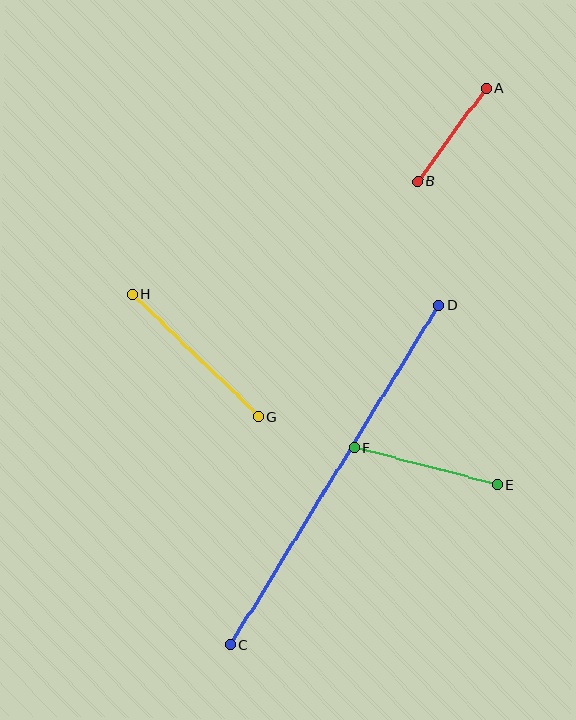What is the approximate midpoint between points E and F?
The midpoint is at approximately (426, 466) pixels.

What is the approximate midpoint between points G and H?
The midpoint is at approximately (195, 355) pixels.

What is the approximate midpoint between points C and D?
The midpoint is at approximately (334, 475) pixels.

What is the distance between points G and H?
The distance is approximately 175 pixels.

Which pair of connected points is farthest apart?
Points C and D are farthest apart.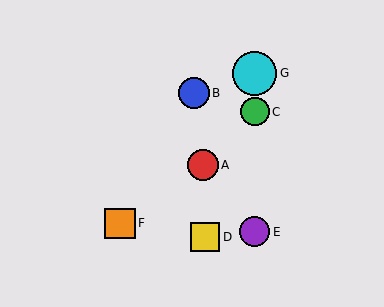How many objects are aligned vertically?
3 objects (C, E, G) are aligned vertically.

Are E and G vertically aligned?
Yes, both are at x≈255.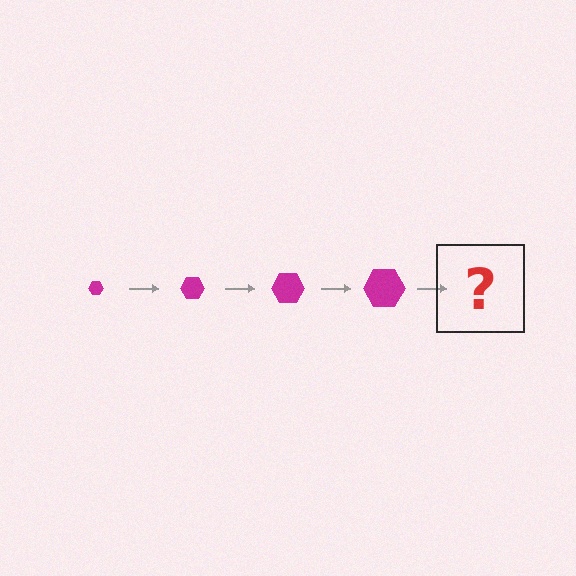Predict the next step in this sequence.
The next step is a magenta hexagon, larger than the previous one.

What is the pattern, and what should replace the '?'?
The pattern is that the hexagon gets progressively larger each step. The '?' should be a magenta hexagon, larger than the previous one.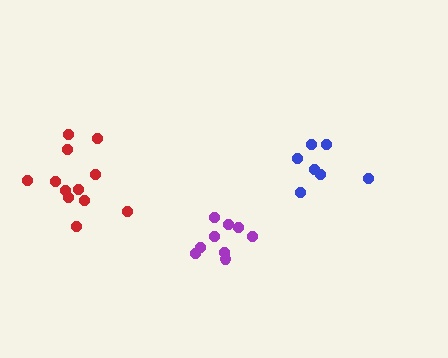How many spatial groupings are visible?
There are 3 spatial groupings.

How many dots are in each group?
Group 1: 7 dots, Group 2: 12 dots, Group 3: 9 dots (28 total).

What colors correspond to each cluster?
The clusters are colored: blue, red, purple.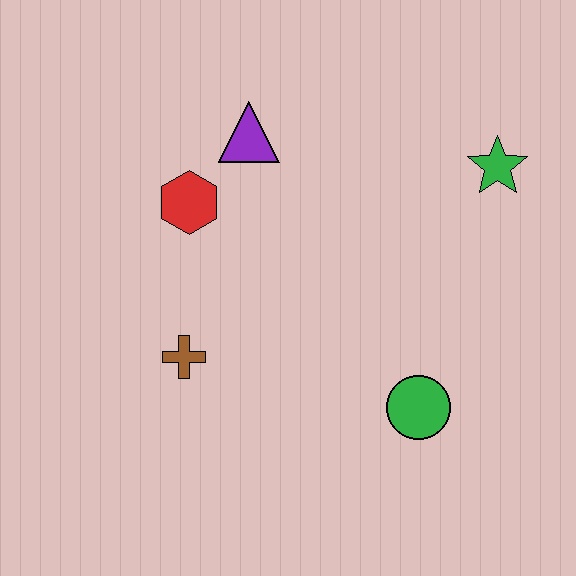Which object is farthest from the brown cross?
The green star is farthest from the brown cross.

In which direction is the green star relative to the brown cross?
The green star is to the right of the brown cross.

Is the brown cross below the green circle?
No